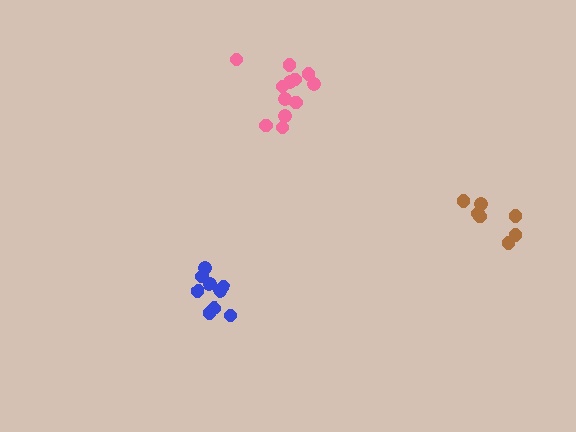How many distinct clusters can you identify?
There are 3 distinct clusters.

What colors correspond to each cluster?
The clusters are colored: blue, pink, brown.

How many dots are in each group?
Group 1: 9 dots, Group 2: 12 dots, Group 3: 7 dots (28 total).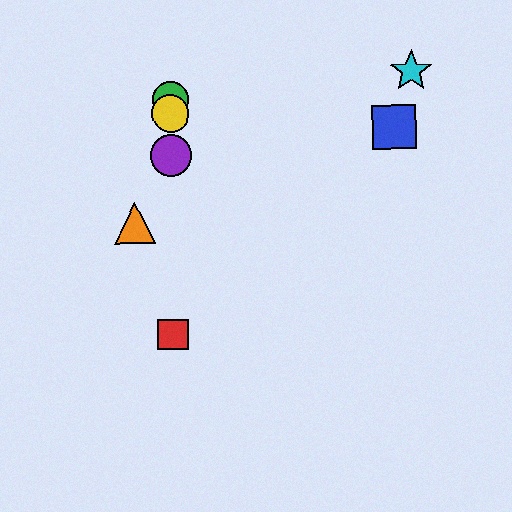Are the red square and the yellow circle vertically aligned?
Yes, both are at x≈173.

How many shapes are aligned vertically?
4 shapes (the red square, the green circle, the yellow circle, the purple circle) are aligned vertically.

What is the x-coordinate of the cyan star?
The cyan star is at x≈411.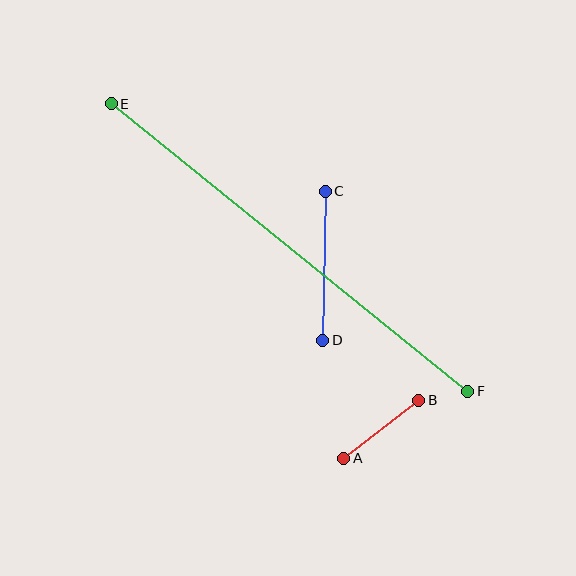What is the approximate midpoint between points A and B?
The midpoint is at approximately (381, 429) pixels.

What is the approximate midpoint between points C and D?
The midpoint is at approximately (324, 266) pixels.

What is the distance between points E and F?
The distance is approximately 458 pixels.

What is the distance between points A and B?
The distance is approximately 95 pixels.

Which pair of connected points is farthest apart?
Points E and F are farthest apart.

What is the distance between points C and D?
The distance is approximately 149 pixels.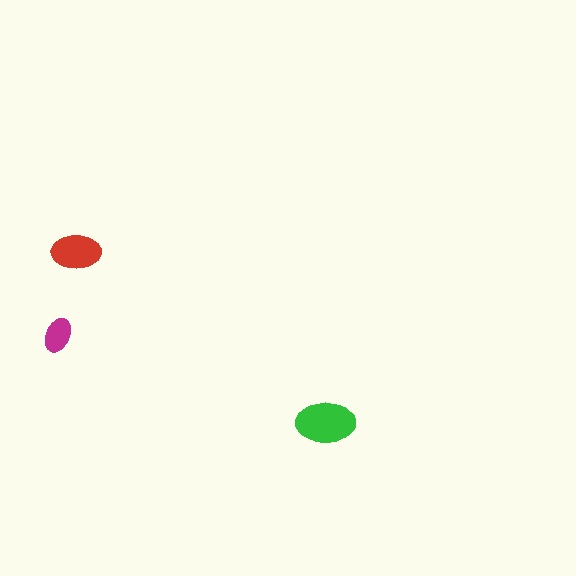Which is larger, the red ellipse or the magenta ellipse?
The red one.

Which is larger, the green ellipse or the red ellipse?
The green one.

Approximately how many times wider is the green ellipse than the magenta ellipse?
About 1.5 times wider.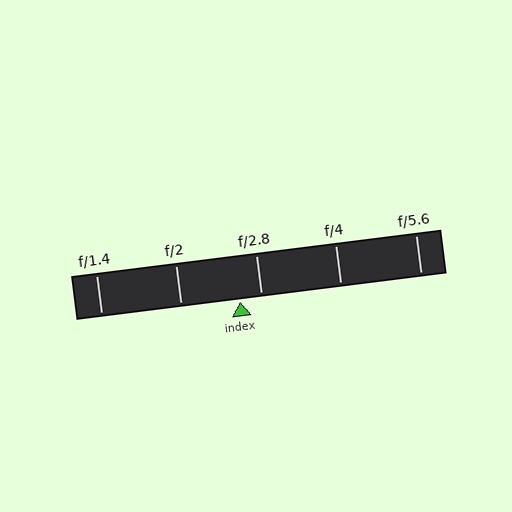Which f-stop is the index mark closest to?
The index mark is closest to f/2.8.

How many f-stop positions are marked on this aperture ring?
There are 5 f-stop positions marked.